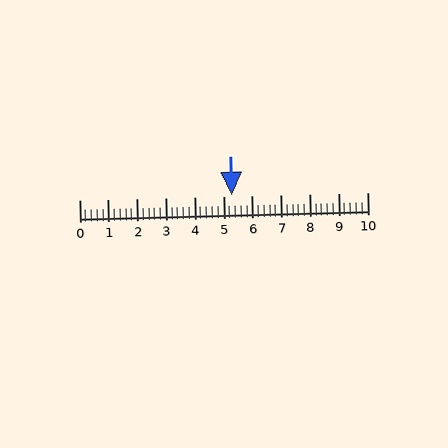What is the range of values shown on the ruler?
The ruler shows values from 0 to 10.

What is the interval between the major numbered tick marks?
The major tick marks are spaced 1 units apart.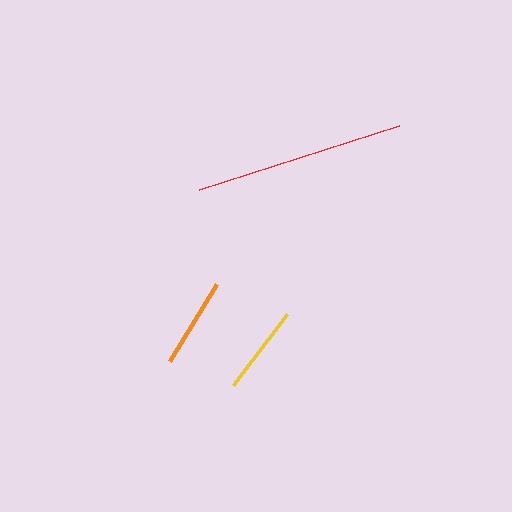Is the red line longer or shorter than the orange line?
The red line is longer than the orange line.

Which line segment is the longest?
The red line is the longest at approximately 209 pixels.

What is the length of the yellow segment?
The yellow segment is approximately 89 pixels long.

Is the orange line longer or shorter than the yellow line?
The orange line is longer than the yellow line.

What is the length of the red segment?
The red segment is approximately 209 pixels long.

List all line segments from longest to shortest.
From longest to shortest: red, orange, yellow.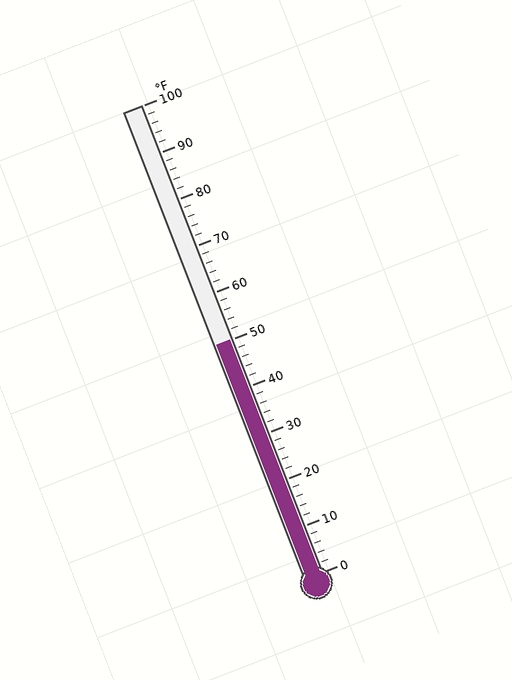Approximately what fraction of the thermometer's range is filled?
The thermometer is filled to approximately 50% of its range.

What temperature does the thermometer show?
The thermometer shows approximately 50°F.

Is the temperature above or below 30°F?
The temperature is above 30°F.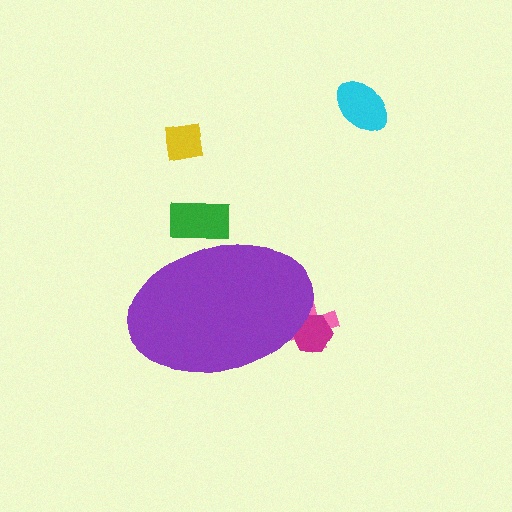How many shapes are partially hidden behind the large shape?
3 shapes are partially hidden.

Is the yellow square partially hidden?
No, the yellow square is fully visible.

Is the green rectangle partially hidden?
Yes, the green rectangle is partially hidden behind the purple ellipse.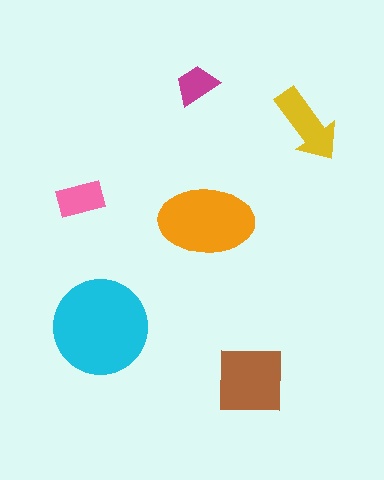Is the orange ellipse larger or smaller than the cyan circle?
Smaller.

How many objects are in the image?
There are 6 objects in the image.